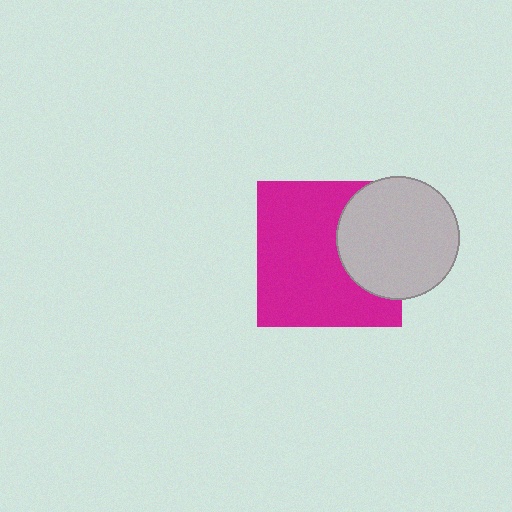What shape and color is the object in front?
The object in front is a light gray circle.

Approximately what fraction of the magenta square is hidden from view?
Roughly 30% of the magenta square is hidden behind the light gray circle.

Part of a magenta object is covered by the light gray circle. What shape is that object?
It is a square.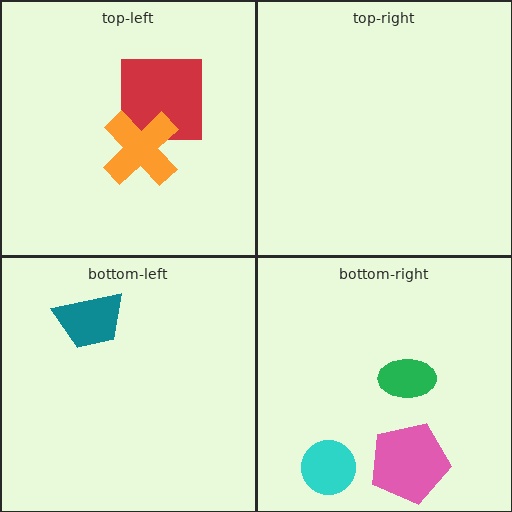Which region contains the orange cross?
The top-left region.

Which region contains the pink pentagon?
The bottom-right region.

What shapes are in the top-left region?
The red square, the orange cross.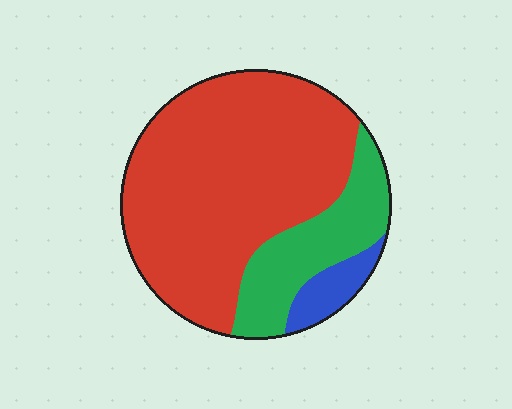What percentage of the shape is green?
Green covers around 20% of the shape.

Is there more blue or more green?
Green.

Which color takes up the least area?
Blue, at roughly 5%.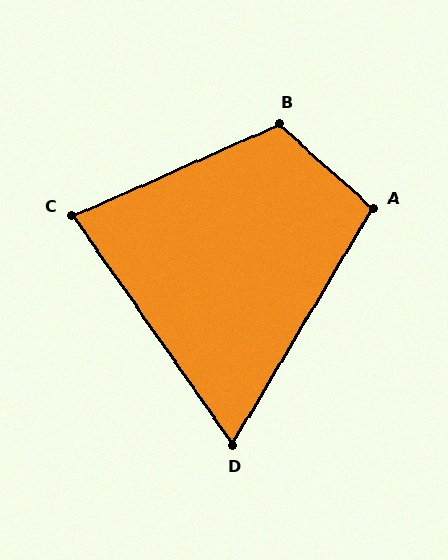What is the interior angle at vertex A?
Approximately 101 degrees (obtuse).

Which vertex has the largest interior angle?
B, at approximately 114 degrees.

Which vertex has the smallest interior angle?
D, at approximately 66 degrees.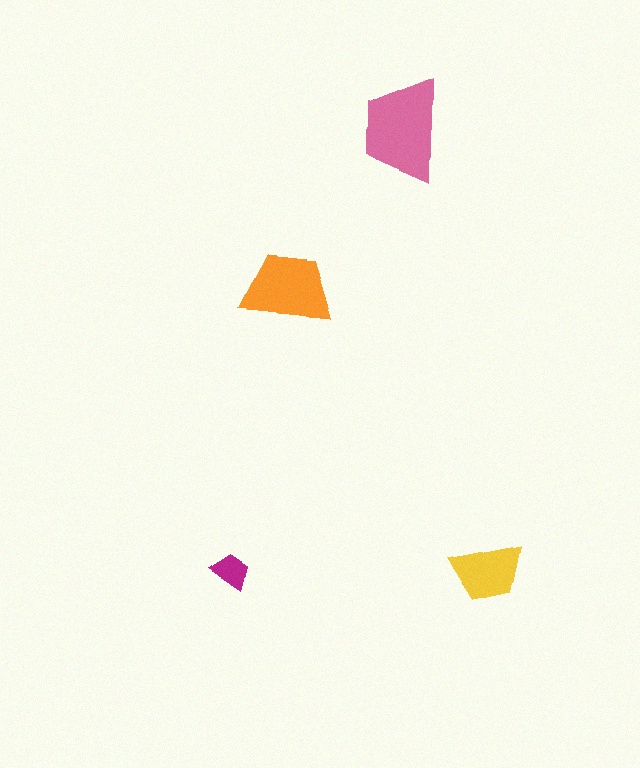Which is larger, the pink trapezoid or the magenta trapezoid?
The pink one.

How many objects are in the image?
There are 4 objects in the image.